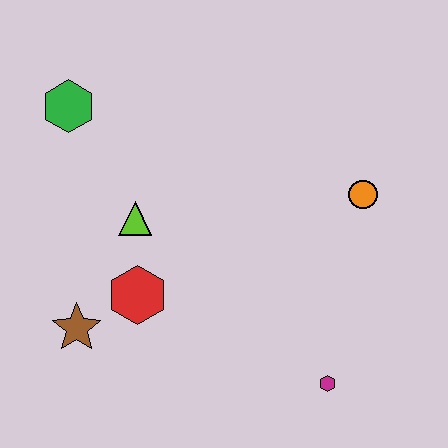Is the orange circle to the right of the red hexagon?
Yes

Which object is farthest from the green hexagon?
The magenta hexagon is farthest from the green hexagon.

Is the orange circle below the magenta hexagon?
No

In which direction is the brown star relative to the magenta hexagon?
The brown star is to the left of the magenta hexagon.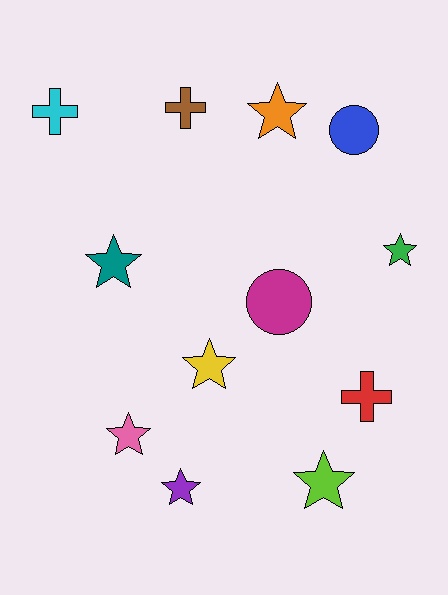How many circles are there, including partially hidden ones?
There are 2 circles.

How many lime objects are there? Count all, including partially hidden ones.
There is 1 lime object.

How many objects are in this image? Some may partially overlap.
There are 12 objects.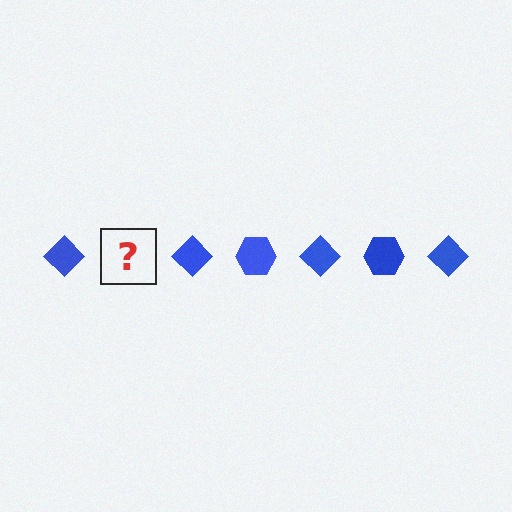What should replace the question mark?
The question mark should be replaced with a blue hexagon.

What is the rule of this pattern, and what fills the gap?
The rule is that the pattern cycles through diamond, hexagon shapes in blue. The gap should be filled with a blue hexagon.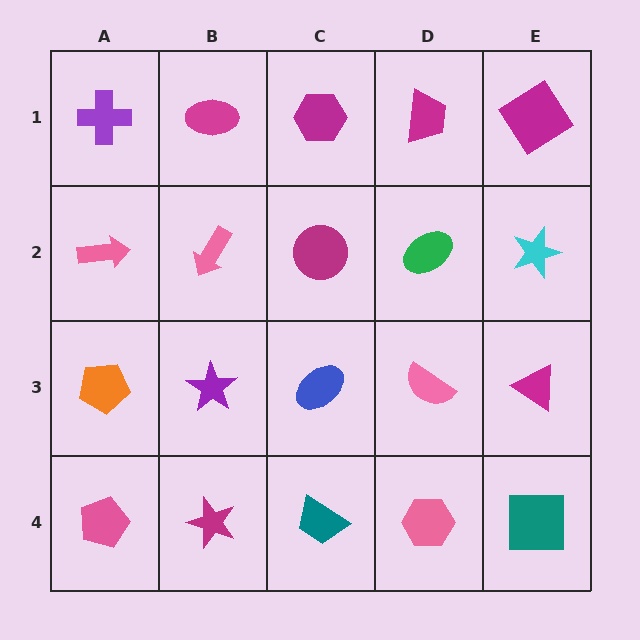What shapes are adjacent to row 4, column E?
A magenta triangle (row 3, column E), a pink hexagon (row 4, column D).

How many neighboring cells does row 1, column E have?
2.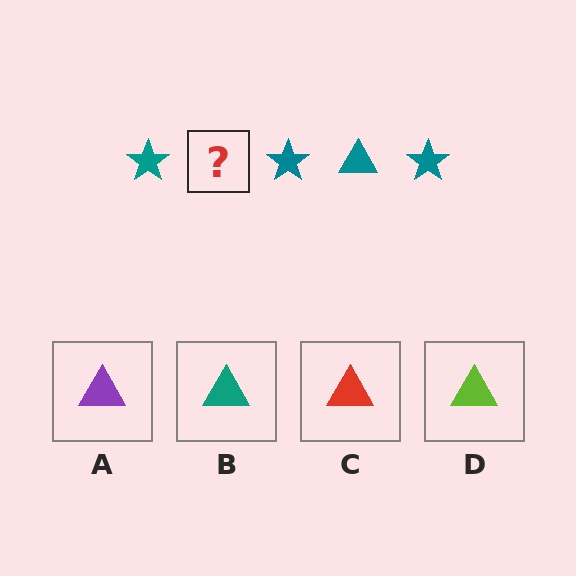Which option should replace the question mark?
Option B.